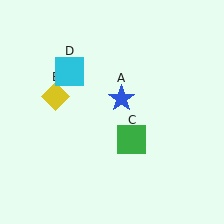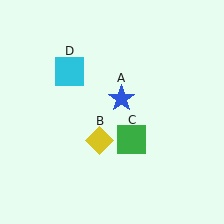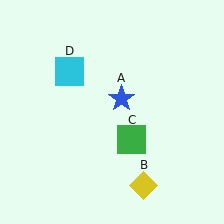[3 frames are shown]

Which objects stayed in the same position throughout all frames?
Blue star (object A) and green square (object C) and cyan square (object D) remained stationary.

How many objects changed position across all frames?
1 object changed position: yellow diamond (object B).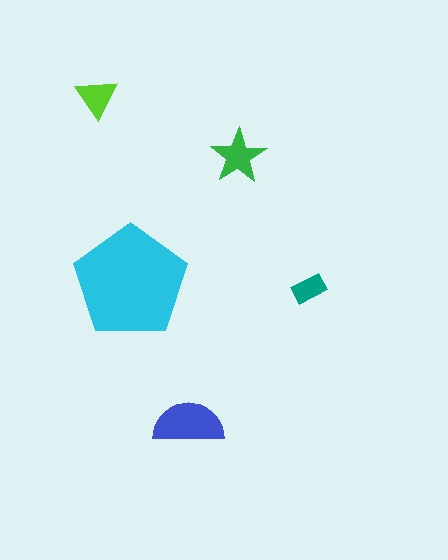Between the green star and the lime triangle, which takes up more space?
The green star.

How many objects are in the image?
There are 5 objects in the image.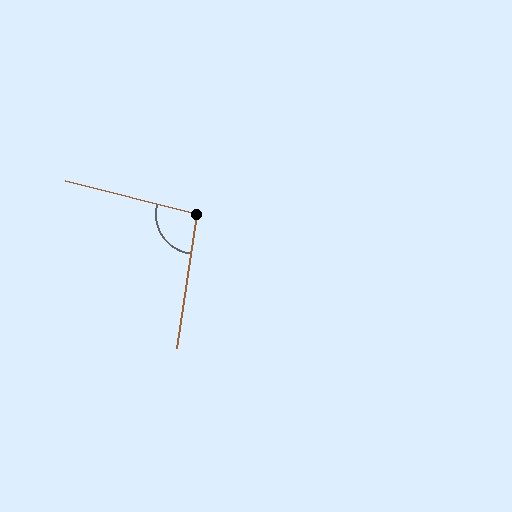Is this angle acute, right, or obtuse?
It is obtuse.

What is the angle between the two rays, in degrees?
Approximately 96 degrees.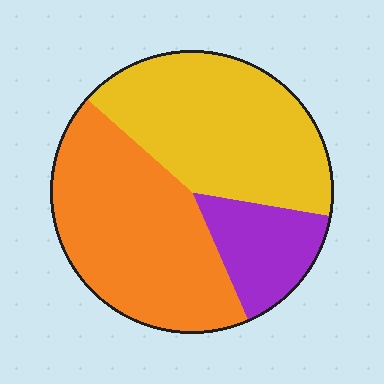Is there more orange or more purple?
Orange.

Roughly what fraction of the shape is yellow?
Yellow covers 41% of the shape.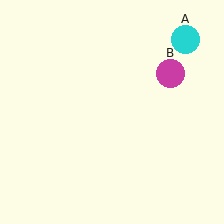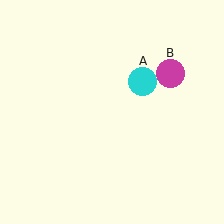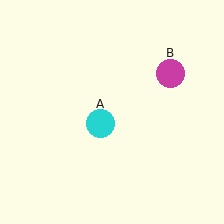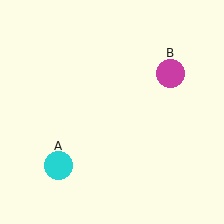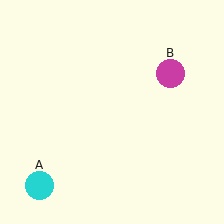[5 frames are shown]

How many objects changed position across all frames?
1 object changed position: cyan circle (object A).